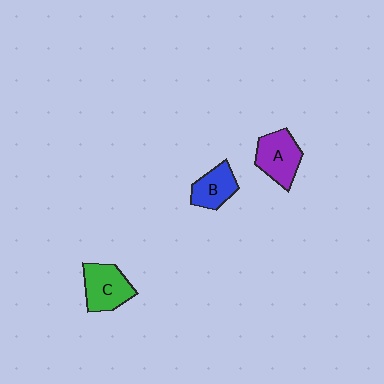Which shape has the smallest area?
Shape B (blue).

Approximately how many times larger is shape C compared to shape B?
Approximately 1.3 times.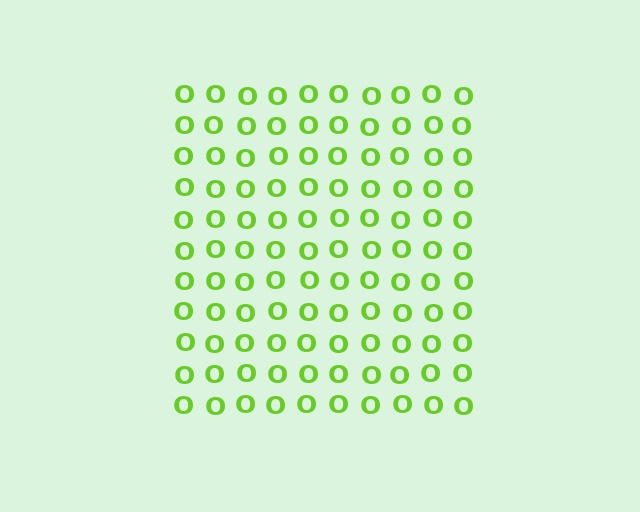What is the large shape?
The large shape is a square.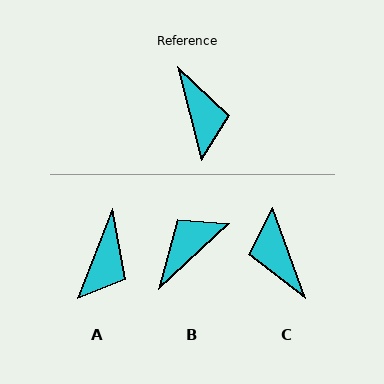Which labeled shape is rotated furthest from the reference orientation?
C, about 175 degrees away.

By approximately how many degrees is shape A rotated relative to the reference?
Approximately 36 degrees clockwise.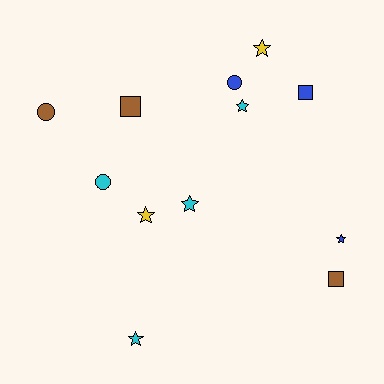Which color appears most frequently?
Cyan, with 4 objects.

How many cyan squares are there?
There are no cyan squares.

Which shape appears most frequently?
Star, with 6 objects.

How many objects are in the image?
There are 12 objects.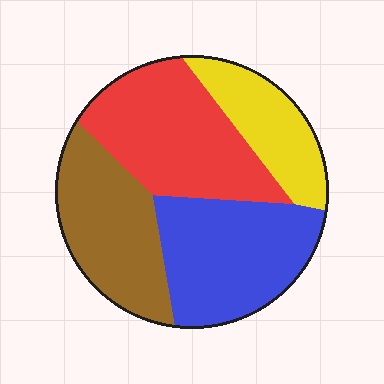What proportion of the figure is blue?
Blue covers around 30% of the figure.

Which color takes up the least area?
Yellow, at roughly 15%.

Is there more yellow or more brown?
Brown.